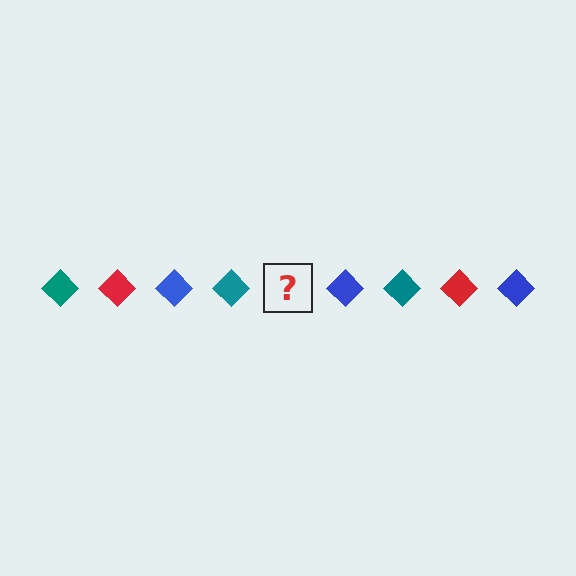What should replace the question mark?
The question mark should be replaced with a red diamond.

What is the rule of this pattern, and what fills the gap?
The rule is that the pattern cycles through teal, red, blue diamonds. The gap should be filled with a red diamond.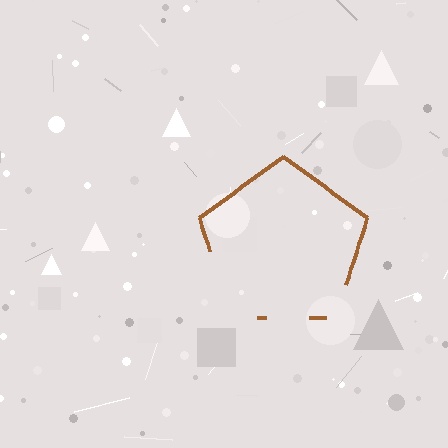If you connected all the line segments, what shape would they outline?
They would outline a pentagon.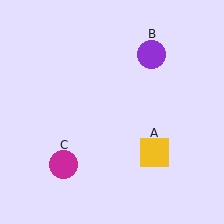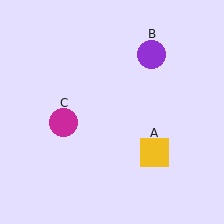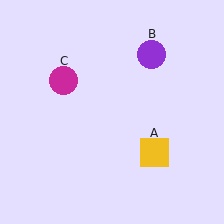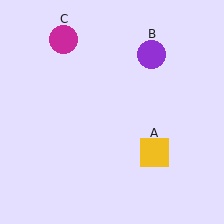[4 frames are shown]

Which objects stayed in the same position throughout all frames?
Yellow square (object A) and purple circle (object B) remained stationary.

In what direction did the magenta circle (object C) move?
The magenta circle (object C) moved up.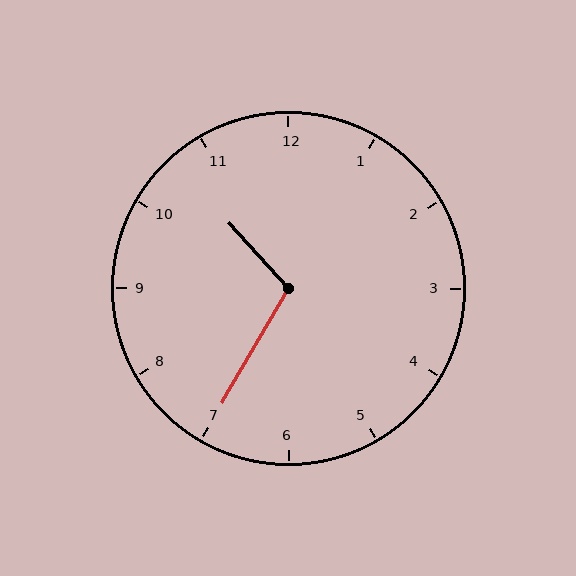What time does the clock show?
10:35.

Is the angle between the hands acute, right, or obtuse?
It is obtuse.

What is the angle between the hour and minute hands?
Approximately 108 degrees.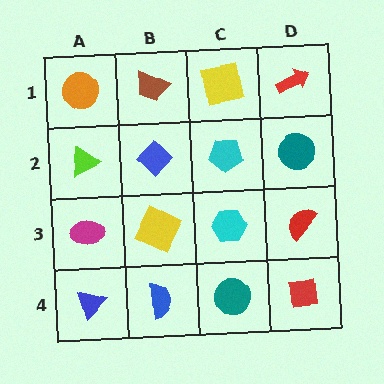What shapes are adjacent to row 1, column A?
A lime triangle (row 2, column A), a brown trapezoid (row 1, column B).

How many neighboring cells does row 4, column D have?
2.